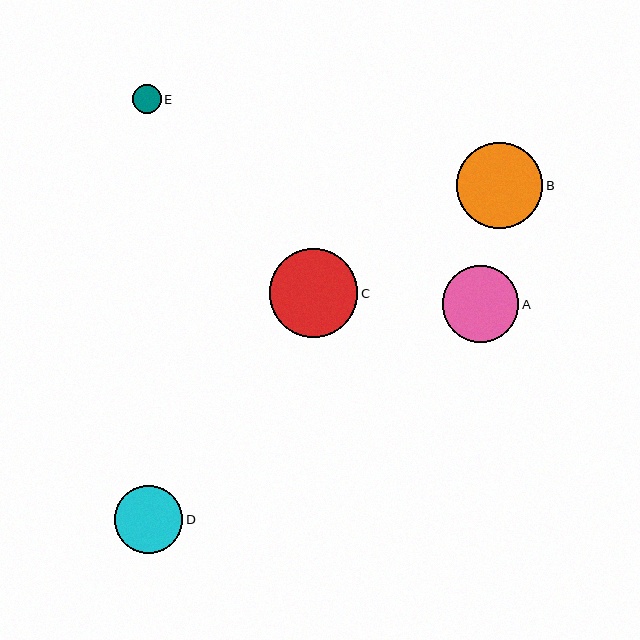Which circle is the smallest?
Circle E is the smallest with a size of approximately 28 pixels.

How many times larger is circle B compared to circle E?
Circle B is approximately 3.0 times the size of circle E.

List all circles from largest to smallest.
From largest to smallest: C, B, A, D, E.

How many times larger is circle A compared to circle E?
Circle A is approximately 2.7 times the size of circle E.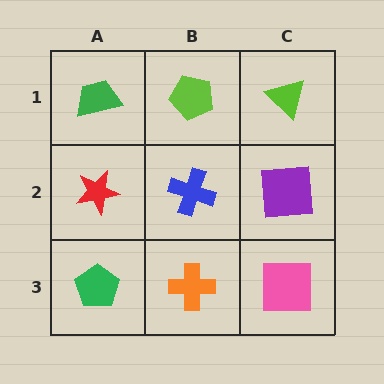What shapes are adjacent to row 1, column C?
A purple square (row 2, column C), a lime pentagon (row 1, column B).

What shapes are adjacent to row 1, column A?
A red star (row 2, column A), a lime pentagon (row 1, column B).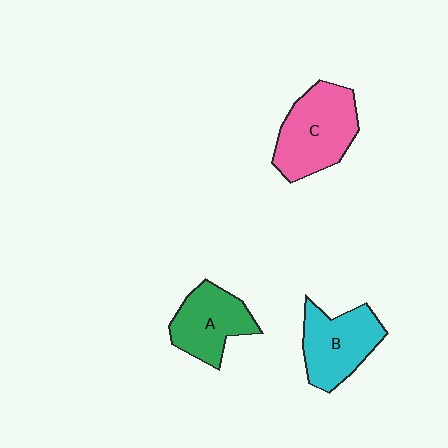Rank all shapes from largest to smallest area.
From largest to smallest: C (pink), B (cyan), A (green).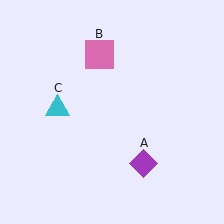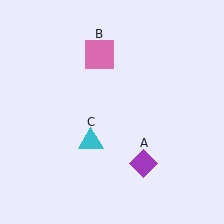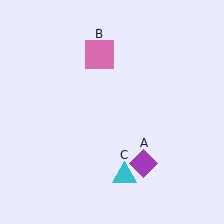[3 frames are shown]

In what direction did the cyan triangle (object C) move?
The cyan triangle (object C) moved down and to the right.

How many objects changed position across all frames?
1 object changed position: cyan triangle (object C).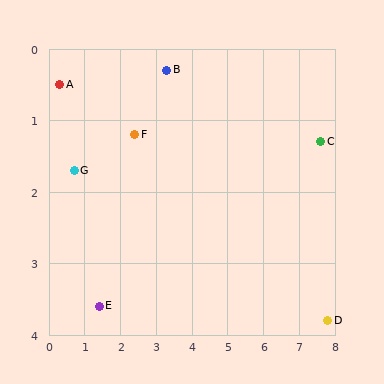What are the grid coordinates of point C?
Point C is at approximately (7.6, 1.3).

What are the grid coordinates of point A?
Point A is at approximately (0.3, 0.5).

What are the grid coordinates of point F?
Point F is at approximately (2.4, 1.2).